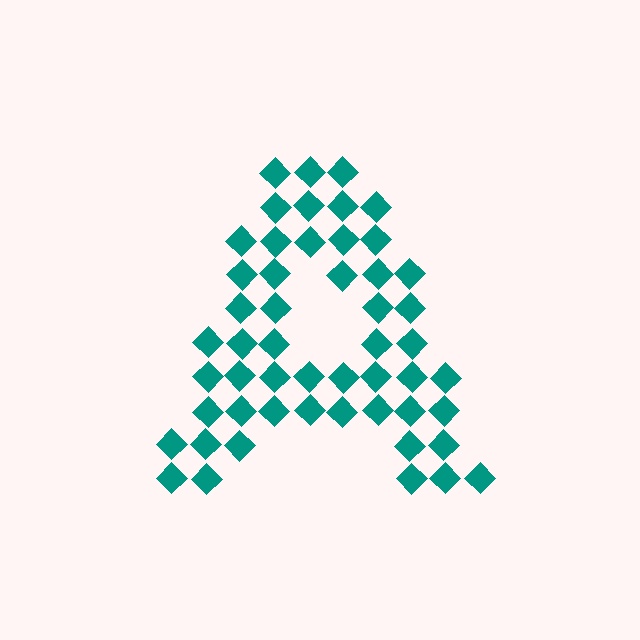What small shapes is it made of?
It is made of small diamonds.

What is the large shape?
The large shape is the letter A.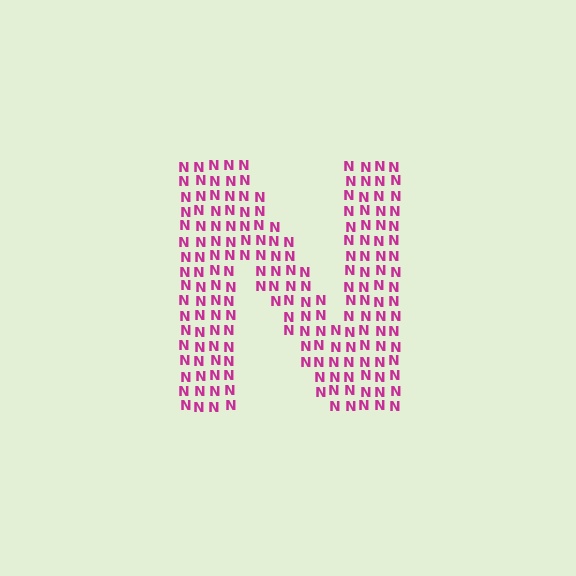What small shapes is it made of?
It is made of small letter N's.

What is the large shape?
The large shape is the letter N.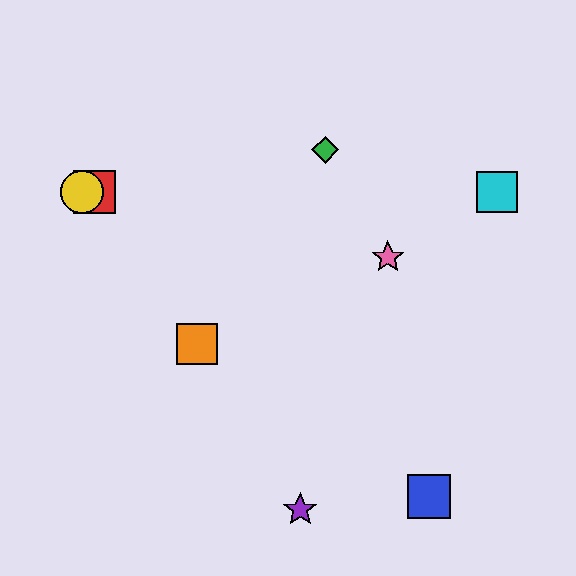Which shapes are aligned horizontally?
The red square, the yellow circle, the cyan square are aligned horizontally.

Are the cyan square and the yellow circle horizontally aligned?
Yes, both are at y≈192.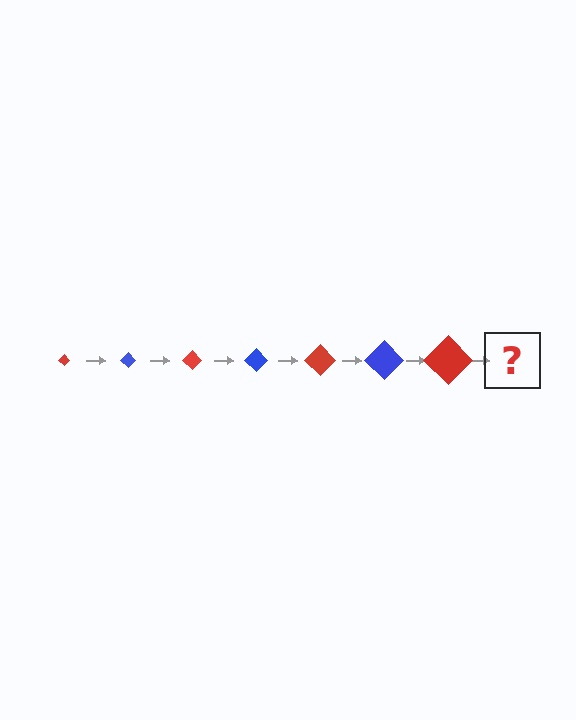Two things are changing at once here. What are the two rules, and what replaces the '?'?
The two rules are that the diamond grows larger each step and the color cycles through red and blue. The '?' should be a blue diamond, larger than the previous one.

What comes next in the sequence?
The next element should be a blue diamond, larger than the previous one.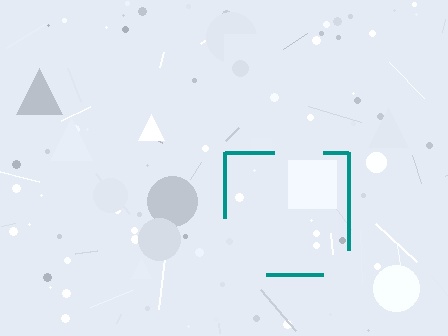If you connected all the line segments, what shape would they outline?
They would outline a square.